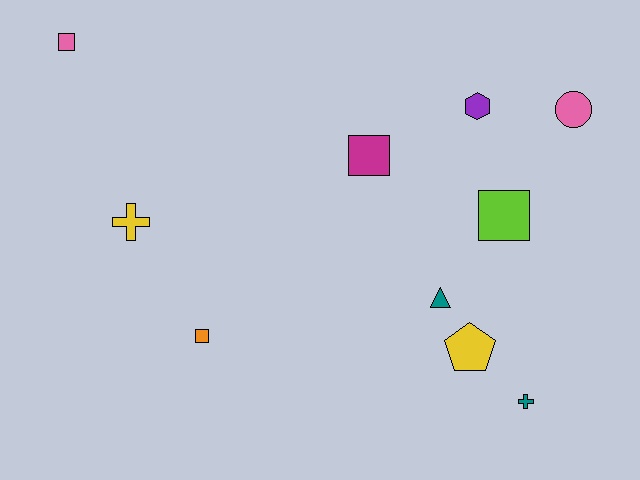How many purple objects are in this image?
There is 1 purple object.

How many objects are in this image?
There are 10 objects.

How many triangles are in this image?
There is 1 triangle.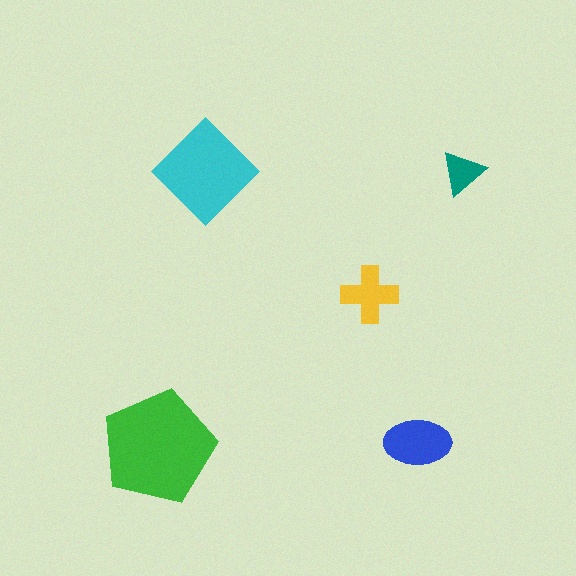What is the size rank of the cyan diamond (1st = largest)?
2nd.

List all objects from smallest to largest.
The teal triangle, the yellow cross, the blue ellipse, the cyan diamond, the green pentagon.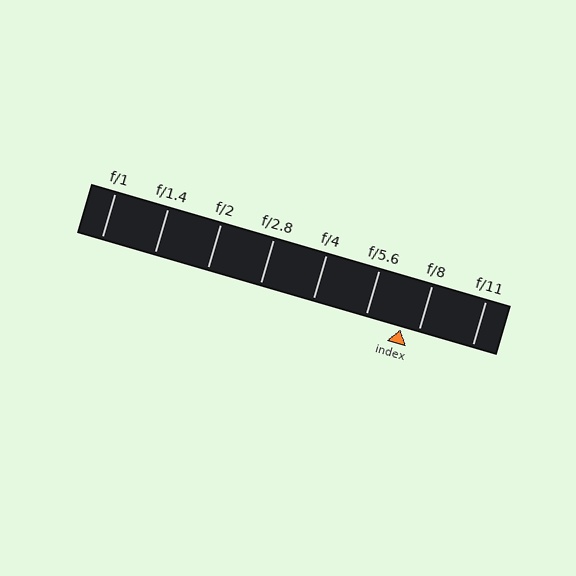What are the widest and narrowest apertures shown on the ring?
The widest aperture shown is f/1 and the narrowest is f/11.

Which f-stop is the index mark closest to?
The index mark is closest to f/8.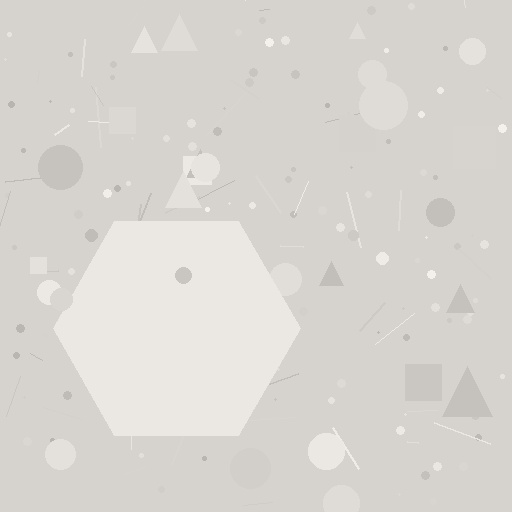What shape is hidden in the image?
A hexagon is hidden in the image.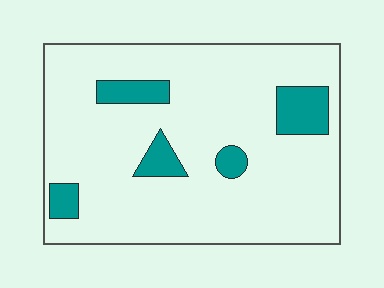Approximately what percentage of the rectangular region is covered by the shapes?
Approximately 15%.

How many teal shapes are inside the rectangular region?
5.